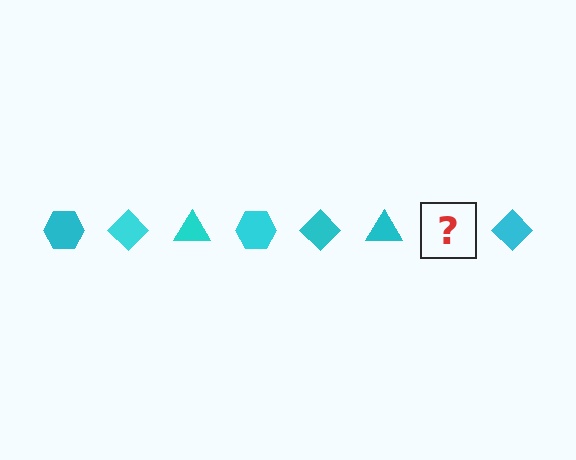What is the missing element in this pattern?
The missing element is a cyan hexagon.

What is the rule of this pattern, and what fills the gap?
The rule is that the pattern cycles through hexagon, diamond, triangle shapes in cyan. The gap should be filled with a cyan hexagon.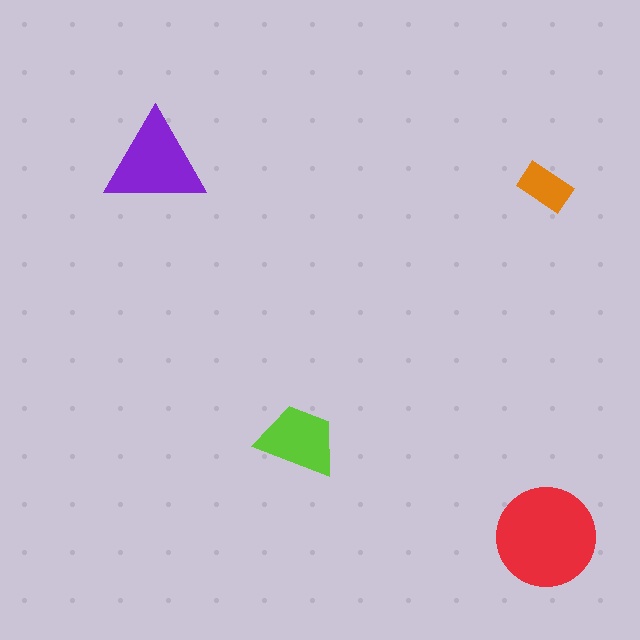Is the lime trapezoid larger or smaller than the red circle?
Smaller.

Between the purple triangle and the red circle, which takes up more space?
The red circle.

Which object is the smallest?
The orange rectangle.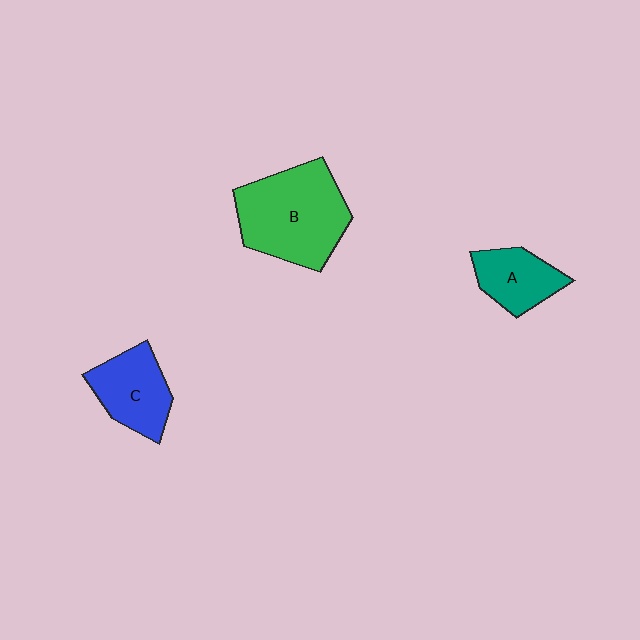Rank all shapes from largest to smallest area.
From largest to smallest: B (green), C (blue), A (teal).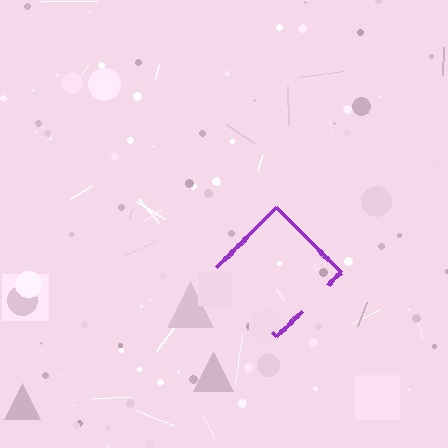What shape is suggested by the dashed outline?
The dashed outline suggests a diamond.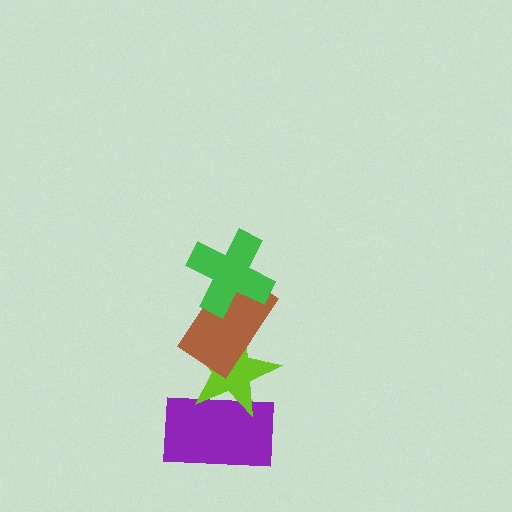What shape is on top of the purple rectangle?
The lime star is on top of the purple rectangle.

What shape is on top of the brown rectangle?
The green cross is on top of the brown rectangle.